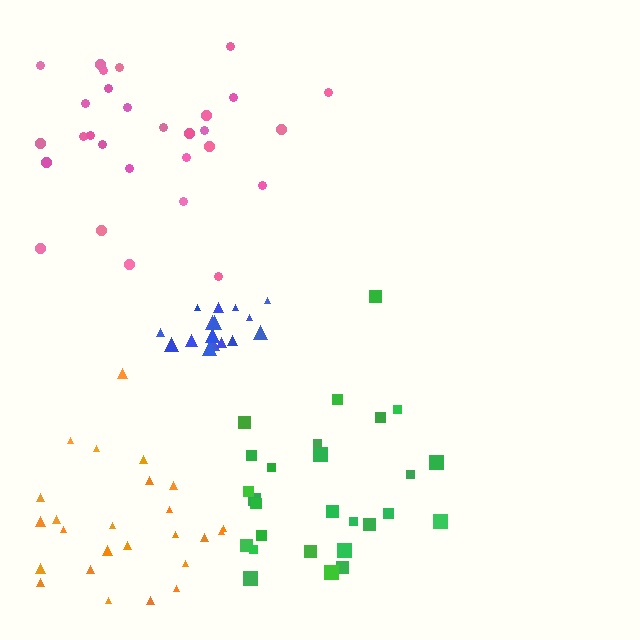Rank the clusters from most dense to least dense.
blue, pink, green, orange.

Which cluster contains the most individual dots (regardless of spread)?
Pink (29).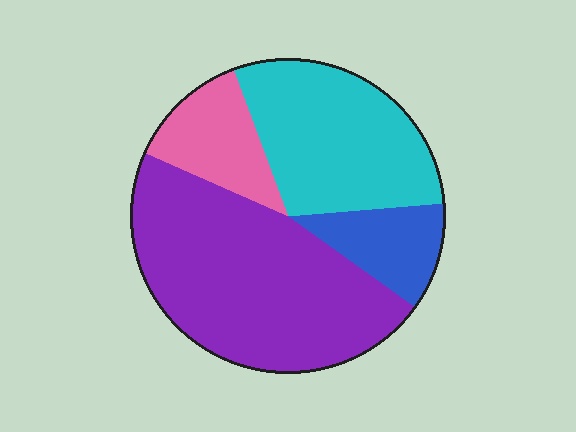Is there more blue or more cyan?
Cyan.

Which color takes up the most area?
Purple, at roughly 45%.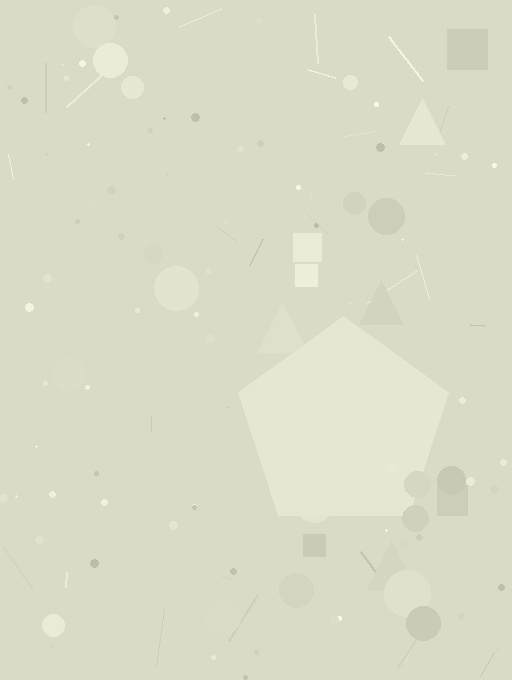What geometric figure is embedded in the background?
A pentagon is embedded in the background.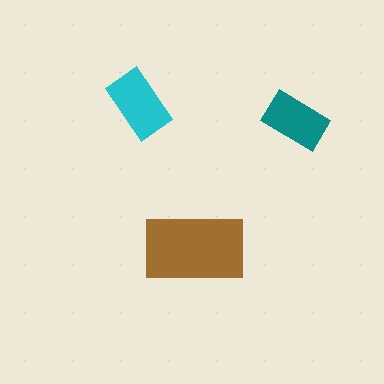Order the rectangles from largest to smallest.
the brown one, the cyan one, the teal one.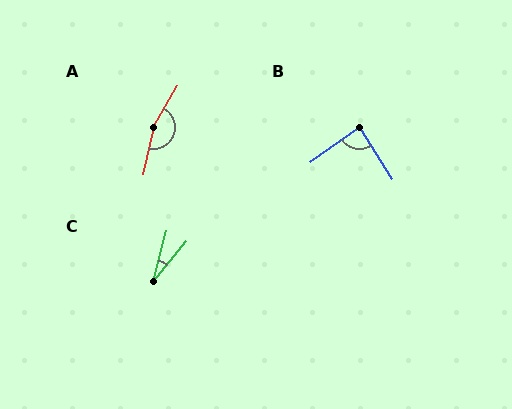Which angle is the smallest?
C, at approximately 24 degrees.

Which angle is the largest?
A, at approximately 161 degrees.